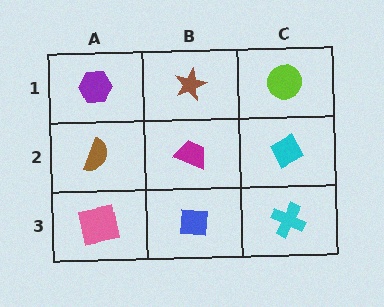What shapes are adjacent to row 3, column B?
A magenta trapezoid (row 2, column B), a pink square (row 3, column A), a cyan cross (row 3, column C).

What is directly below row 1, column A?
A brown semicircle.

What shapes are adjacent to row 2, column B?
A brown star (row 1, column B), a blue square (row 3, column B), a brown semicircle (row 2, column A), a cyan diamond (row 2, column C).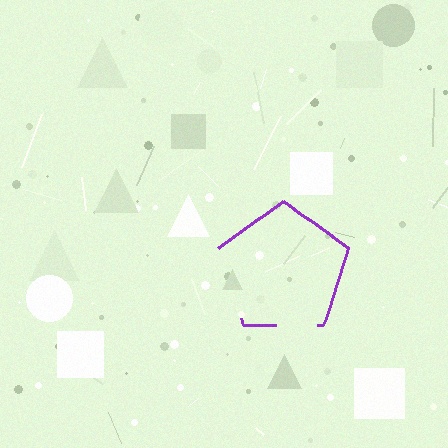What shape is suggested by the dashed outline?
The dashed outline suggests a pentagon.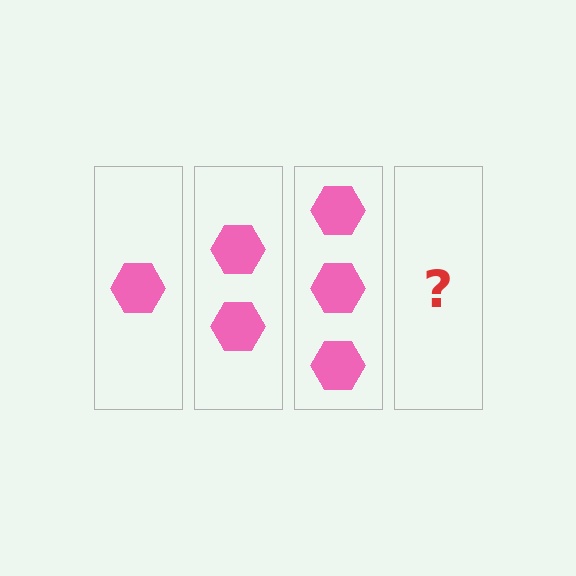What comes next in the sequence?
The next element should be 4 hexagons.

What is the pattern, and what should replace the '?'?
The pattern is that each step adds one more hexagon. The '?' should be 4 hexagons.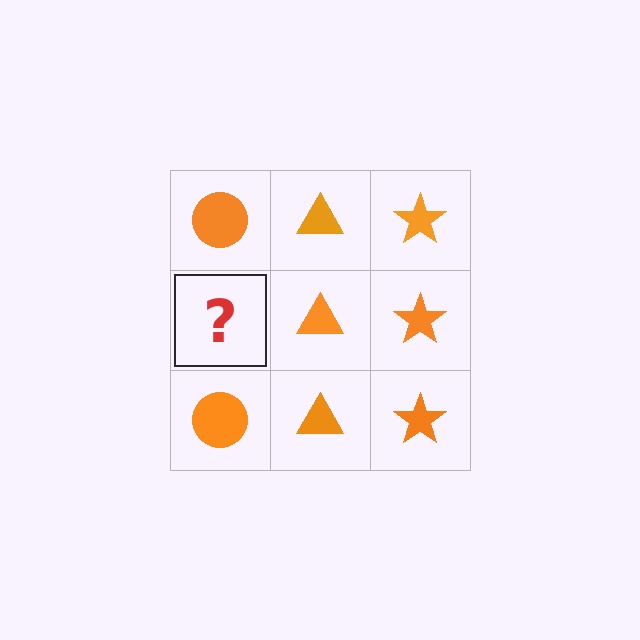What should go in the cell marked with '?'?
The missing cell should contain an orange circle.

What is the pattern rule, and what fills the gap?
The rule is that each column has a consistent shape. The gap should be filled with an orange circle.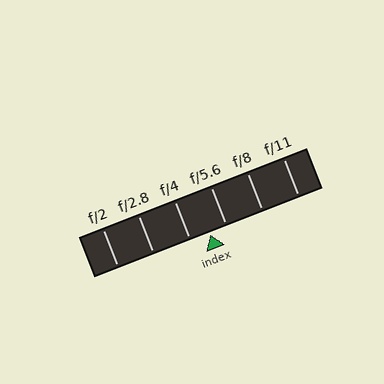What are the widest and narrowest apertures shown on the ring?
The widest aperture shown is f/2 and the narrowest is f/11.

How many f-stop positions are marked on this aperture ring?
There are 6 f-stop positions marked.